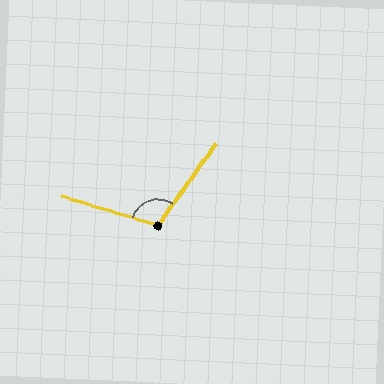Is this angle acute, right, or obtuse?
It is obtuse.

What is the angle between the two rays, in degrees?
Approximately 109 degrees.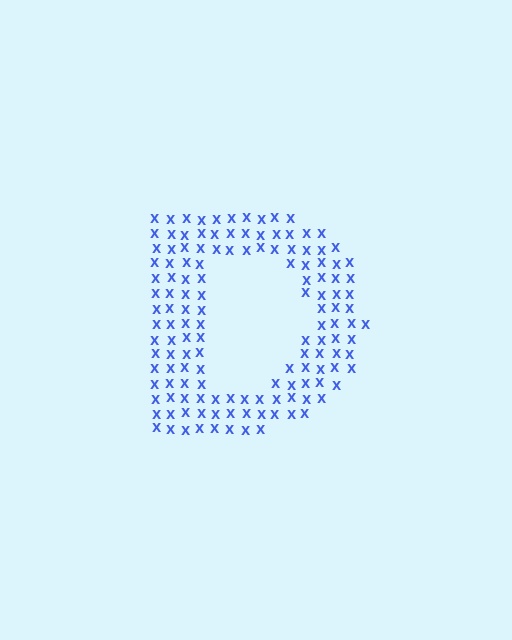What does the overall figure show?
The overall figure shows the letter D.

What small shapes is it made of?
It is made of small letter X's.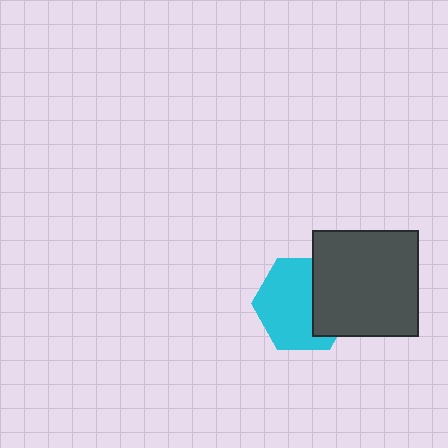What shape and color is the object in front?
The object in front is a dark gray square.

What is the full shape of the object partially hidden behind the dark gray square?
The partially hidden object is a cyan hexagon.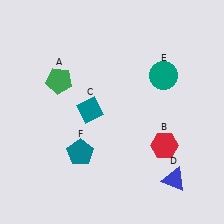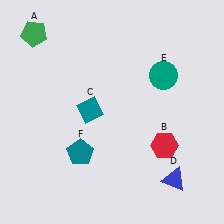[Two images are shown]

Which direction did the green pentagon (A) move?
The green pentagon (A) moved up.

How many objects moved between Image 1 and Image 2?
1 object moved between the two images.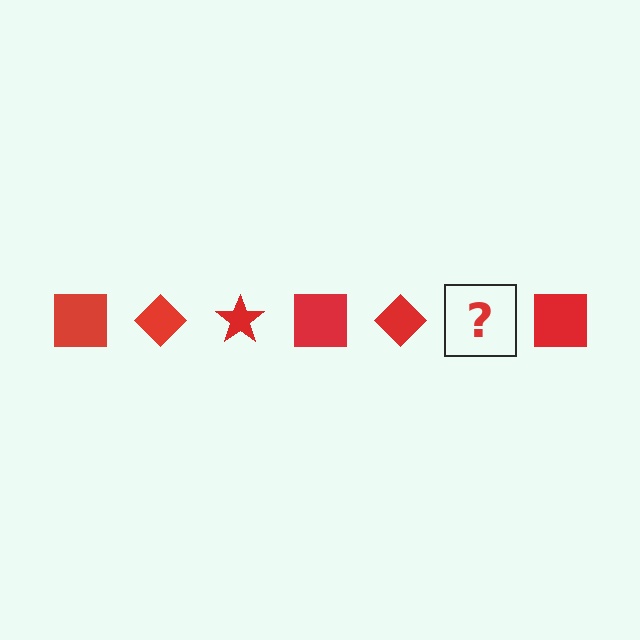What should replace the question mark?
The question mark should be replaced with a red star.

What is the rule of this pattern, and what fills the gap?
The rule is that the pattern cycles through square, diamond, star shapes in red. The gap should be filled with a red star.